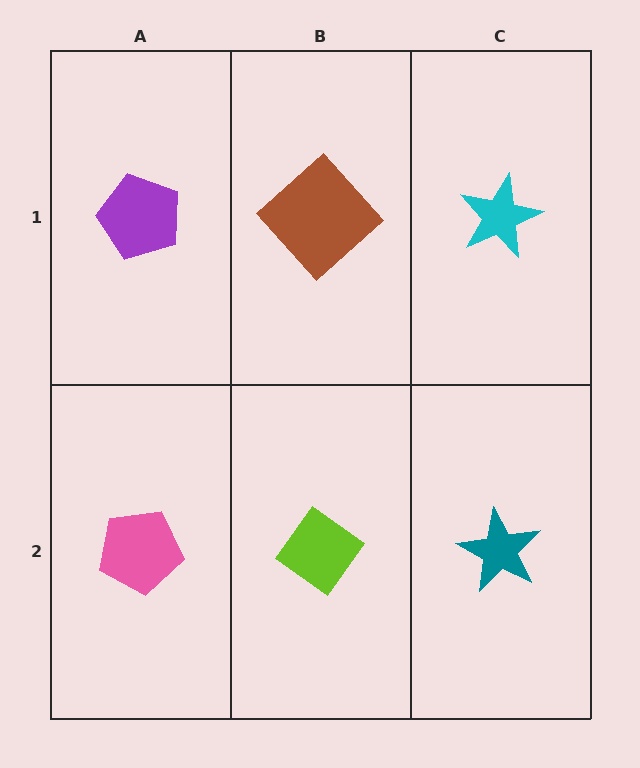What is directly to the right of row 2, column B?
A teal star.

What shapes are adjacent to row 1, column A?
A pink pentagon (row 2, column A), a brown diamond (row 1, column B).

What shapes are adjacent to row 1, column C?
A teal star (row 2, column C), a brown diamond (row 1, column B).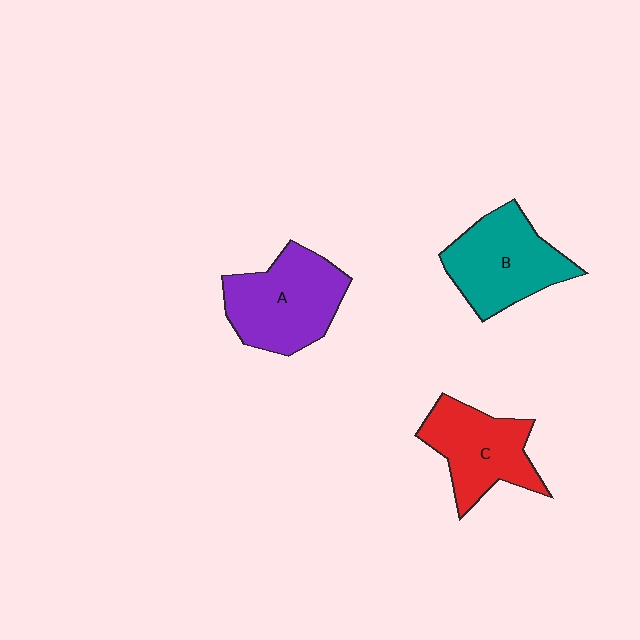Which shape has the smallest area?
Shape C (red).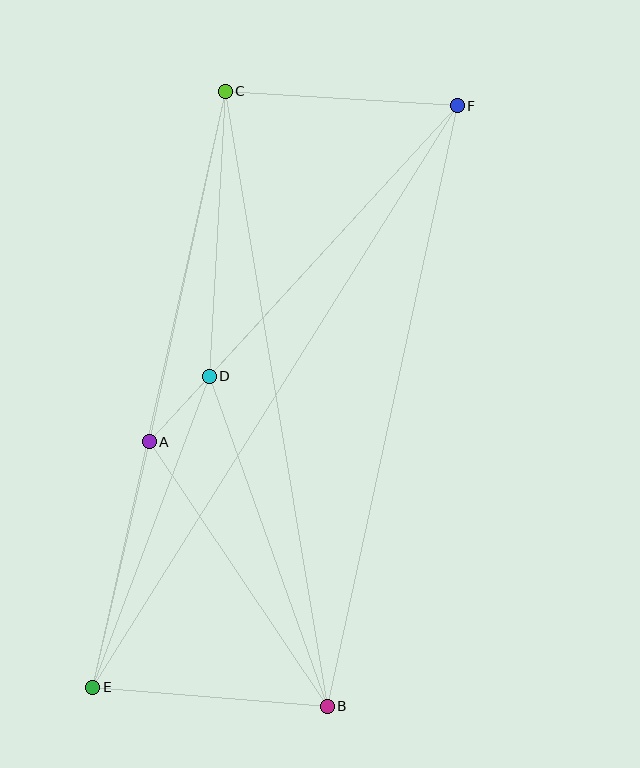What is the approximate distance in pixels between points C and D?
The distance between C and D is approximately 286 pixels.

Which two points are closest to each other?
Points A and D are closest to each other.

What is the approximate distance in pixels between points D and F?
The distance between D and F is approximately 367 pixels.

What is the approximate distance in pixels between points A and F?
The distance between A and F is approximately 456 pixels.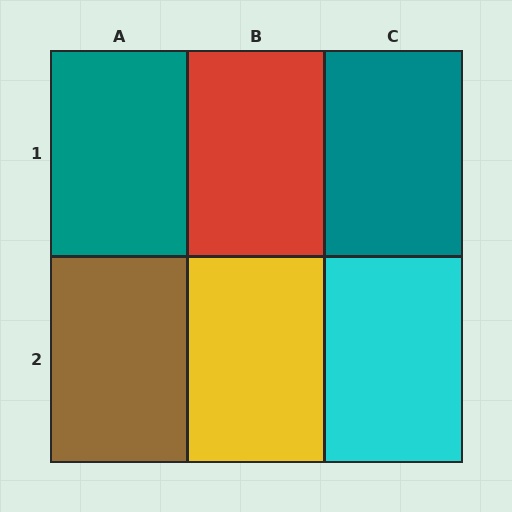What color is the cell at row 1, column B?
Red.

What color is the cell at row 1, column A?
Teal.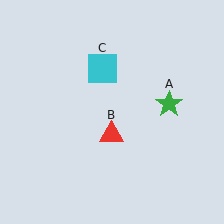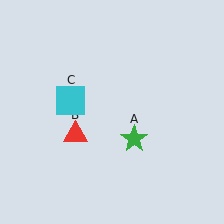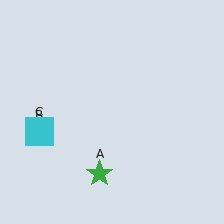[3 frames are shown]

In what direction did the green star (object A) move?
The green star (object A) moved down and to the left.